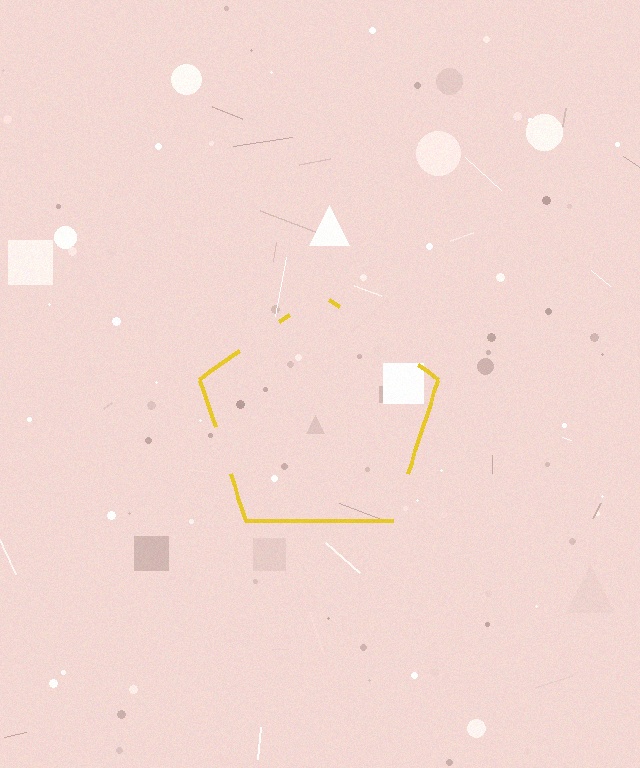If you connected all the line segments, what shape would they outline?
They would outline a pentagon.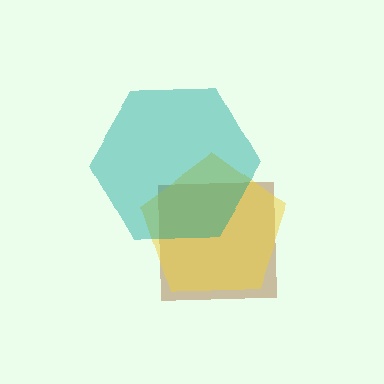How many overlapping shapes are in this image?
There are 3 overlapping shapes in the image.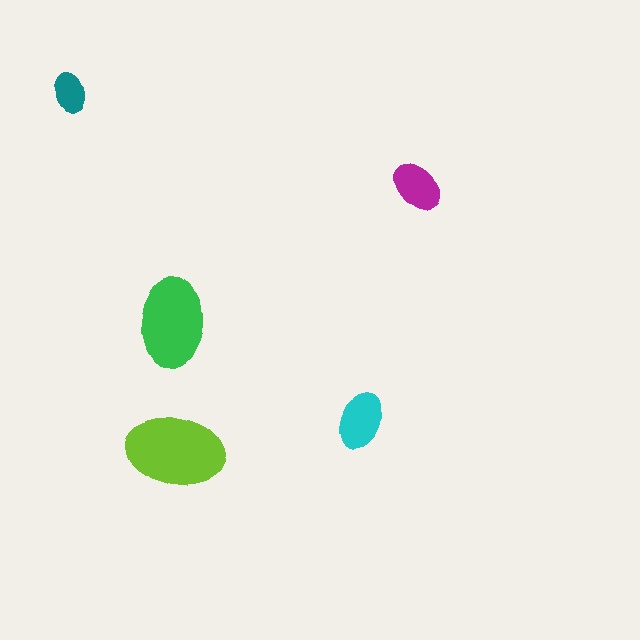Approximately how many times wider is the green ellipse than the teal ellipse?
About 2 times wider.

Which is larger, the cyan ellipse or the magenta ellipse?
The cyan one.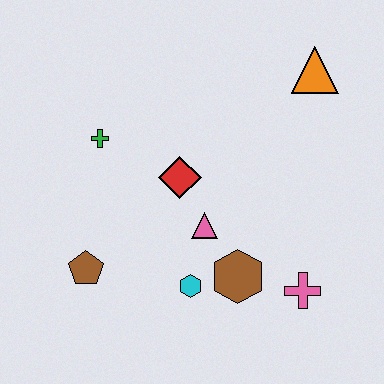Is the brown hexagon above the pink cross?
Yes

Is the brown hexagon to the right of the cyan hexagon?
Yes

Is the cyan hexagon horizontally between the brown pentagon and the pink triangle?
Yes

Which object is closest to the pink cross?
The brown hexagon is closest to the pink cross.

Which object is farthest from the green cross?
The pink cross is farthest from the green cross.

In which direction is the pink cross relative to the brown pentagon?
The pink cross is to the right of the brown pentagon.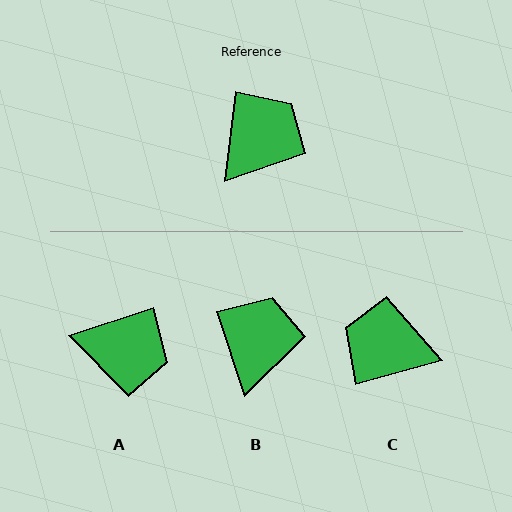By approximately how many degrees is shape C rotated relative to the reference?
Approximately 112 degrees counter-clockwise.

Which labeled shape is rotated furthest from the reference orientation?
C, about 112 degrees away.